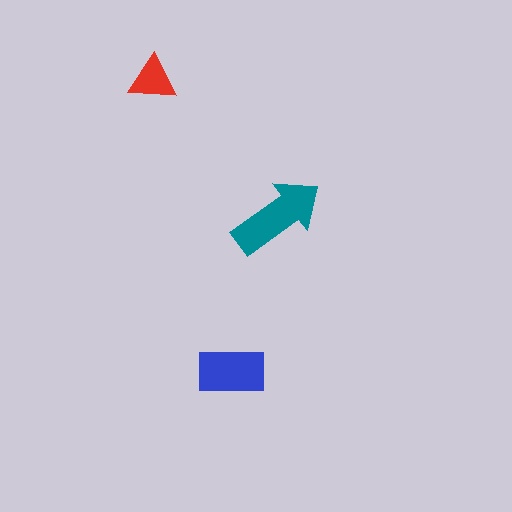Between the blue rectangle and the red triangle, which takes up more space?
The blue rectangle.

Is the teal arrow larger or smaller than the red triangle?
Larger.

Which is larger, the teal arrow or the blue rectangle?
The teal arrow.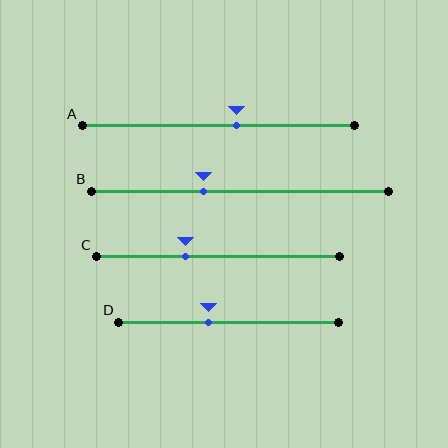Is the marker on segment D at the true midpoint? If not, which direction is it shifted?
No, the marker on segment D is shifted to the left by about 9% of the segment length.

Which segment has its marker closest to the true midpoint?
Segment A has its marker closest to the true midpoint.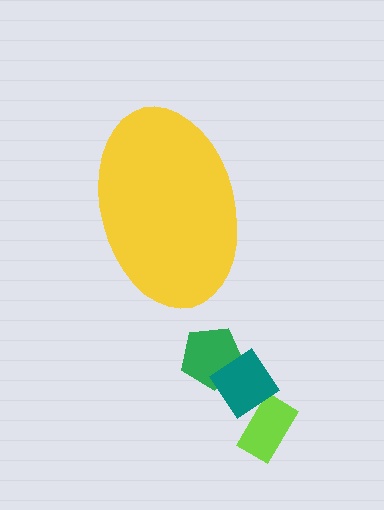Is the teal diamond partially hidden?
No, the teal diamond is fully visible.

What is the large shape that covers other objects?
A yellow ellipse.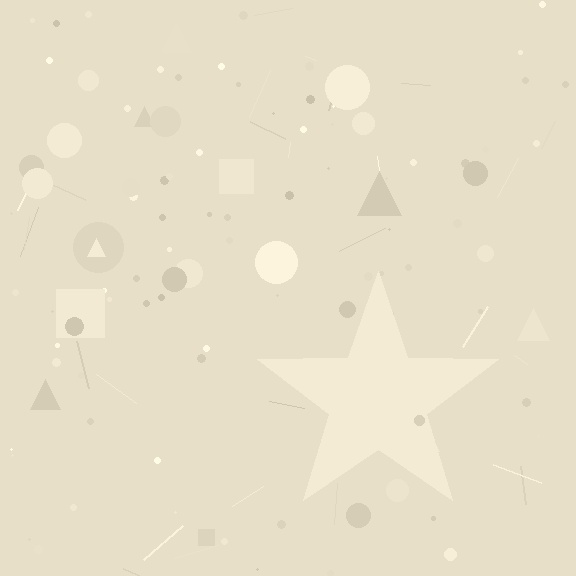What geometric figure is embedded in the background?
A star is embedded in the background.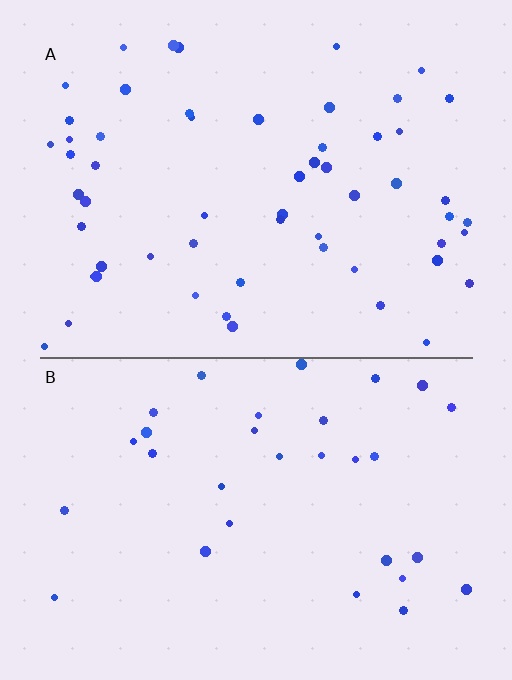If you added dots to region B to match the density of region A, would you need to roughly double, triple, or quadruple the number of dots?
Approximately double.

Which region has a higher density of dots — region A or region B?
A (the top).